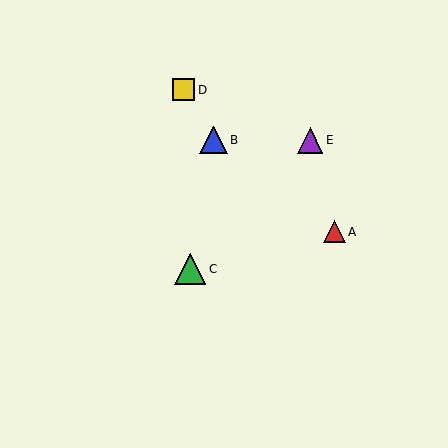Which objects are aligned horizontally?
Objects B, E are aligned horizontally.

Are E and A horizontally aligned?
No, E is at y≈140 and A is at y≈232.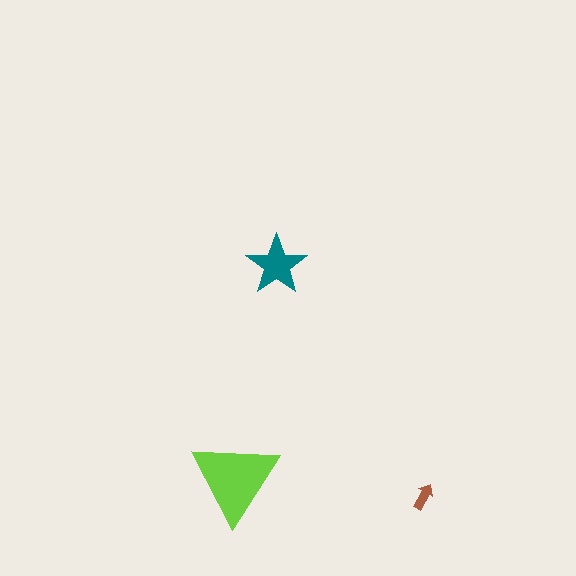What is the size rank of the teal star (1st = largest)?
2nd.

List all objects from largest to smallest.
The lime triangle, the teal star, the brown arrow.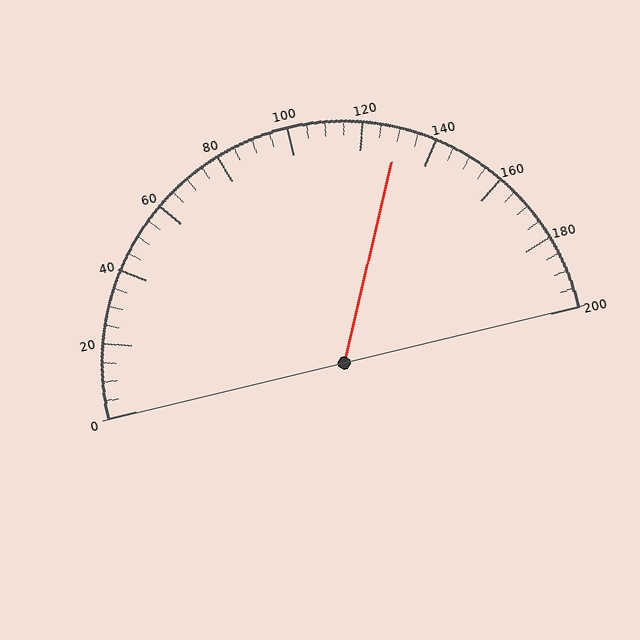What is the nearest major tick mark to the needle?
The nearest major tick mark is 120.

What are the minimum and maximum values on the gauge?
The gauge ranges from 0 to 200.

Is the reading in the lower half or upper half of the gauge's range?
The reading is in the upper half of the range (0 to 200).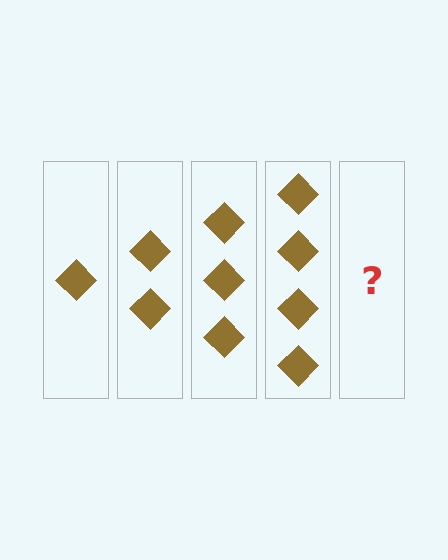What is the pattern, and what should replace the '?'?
The pattern is that each step adds one more diamond. The '?' should be 5 diamonds.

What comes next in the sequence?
The next element should be 5 diamonds.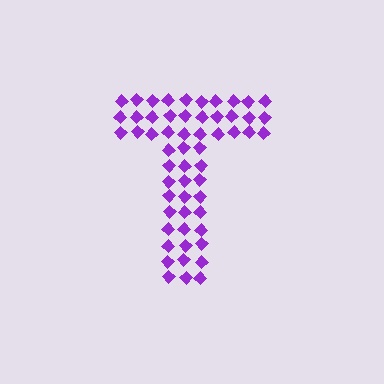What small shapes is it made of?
It is made of small diamonds.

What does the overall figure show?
The overall figure shows the letter T.